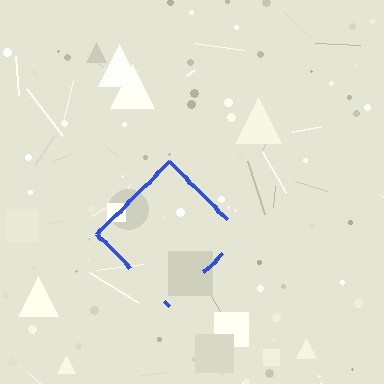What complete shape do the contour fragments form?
The contour fragments form a diamond.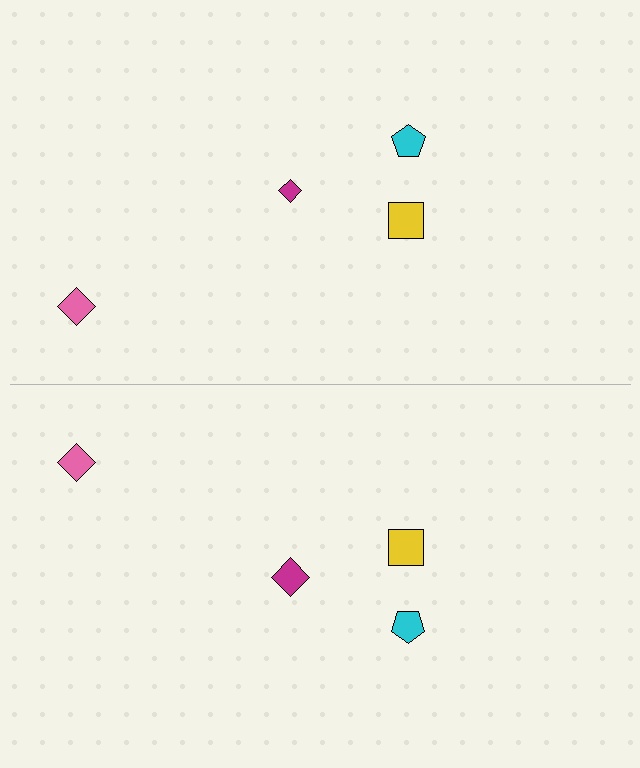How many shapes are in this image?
There are 8 shapes in this image.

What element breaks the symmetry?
The magenta diamond on the bottom side has a different size than its mirror counterpart.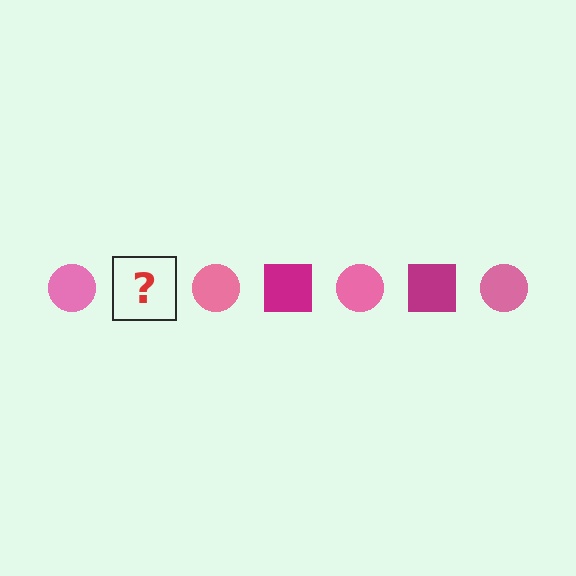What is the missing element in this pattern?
The missing element is a magenta square.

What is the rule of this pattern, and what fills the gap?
The rule is that the pattern alternates between pink circle and magenta square. The gap should be filled with a magenta square.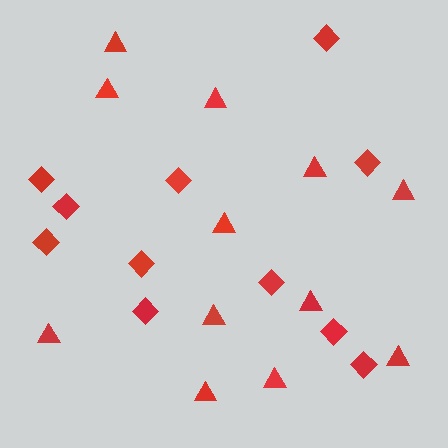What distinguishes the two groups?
There are 2 groups: one group of triangles (12) and one group of diamonds (11).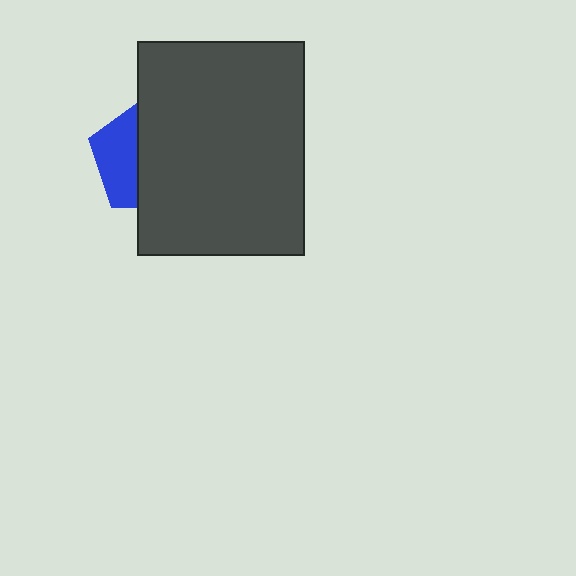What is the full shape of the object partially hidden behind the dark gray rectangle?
The partially hidden object is a blue pentagon.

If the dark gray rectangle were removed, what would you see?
You would see the complete blue pentagon.